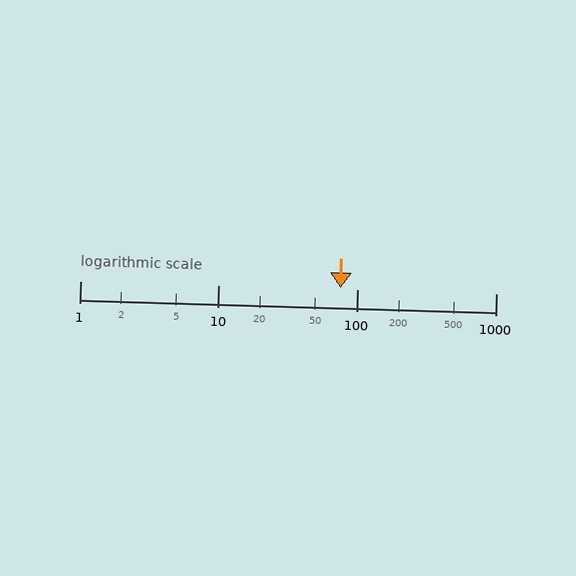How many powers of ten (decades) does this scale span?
The scale spans 3 decades, from 1 to 1000.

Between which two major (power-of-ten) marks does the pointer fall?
The pointer is between 10 and 100.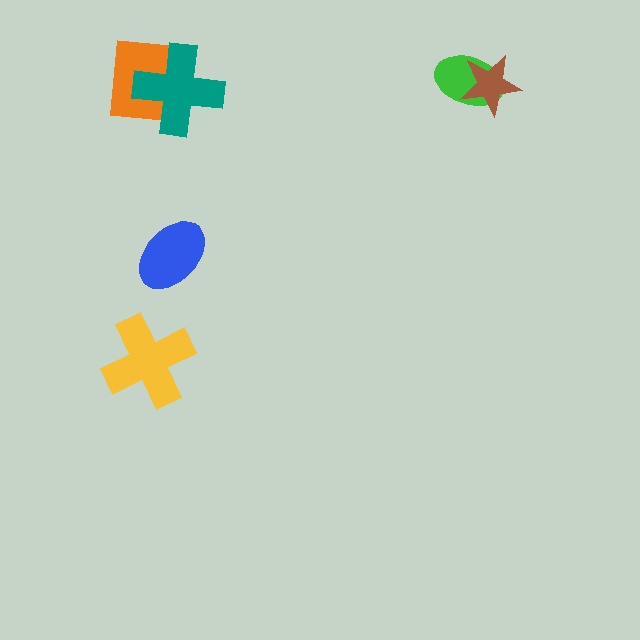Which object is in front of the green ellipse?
The brown star is in front of the green ellipse.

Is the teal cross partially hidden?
No, no other shape covers it.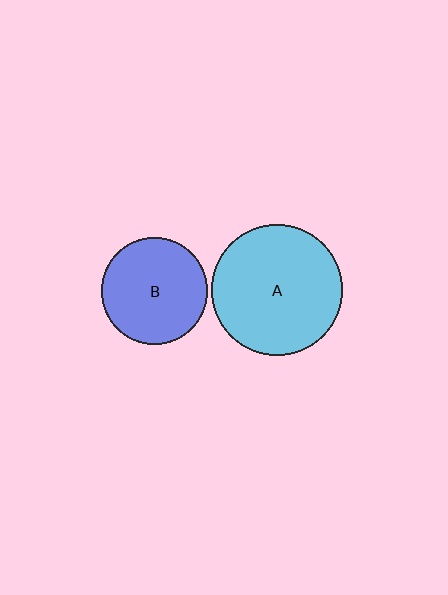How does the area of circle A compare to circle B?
Approximately 1.5 times.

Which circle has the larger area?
Circle A (cyan).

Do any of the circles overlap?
No, none of the circles overlap.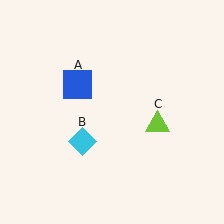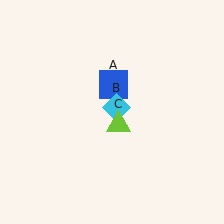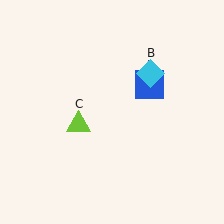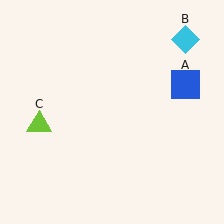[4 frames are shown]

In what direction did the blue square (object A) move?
The blue square (object A) moved right.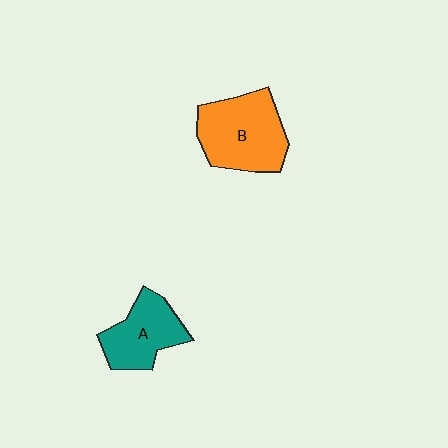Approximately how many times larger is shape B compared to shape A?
Approximately 1.4 times.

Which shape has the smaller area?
Shape A (teal).